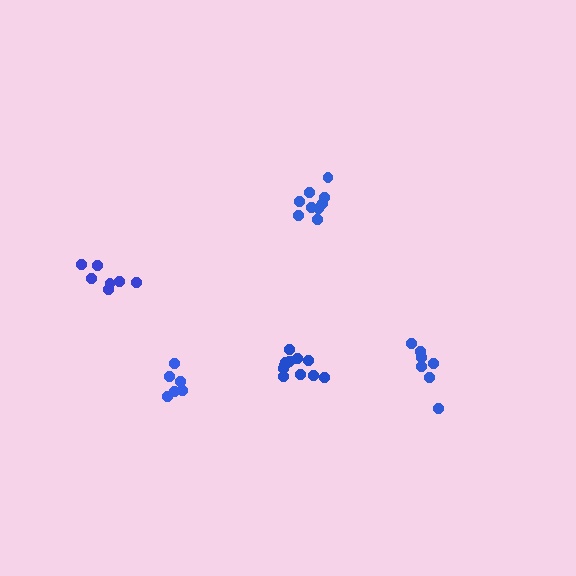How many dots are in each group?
Group 1: 9 dots, Group 2: 7 dots, Group 3: 11 dots, Group 4: 7 dots, Group 5: 6 dots (40 total).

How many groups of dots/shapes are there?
There are 5 groups.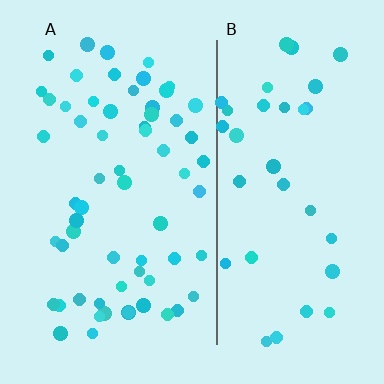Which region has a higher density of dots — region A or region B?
A (the left).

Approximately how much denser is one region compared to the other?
Approximately 1.7× — region A over region B.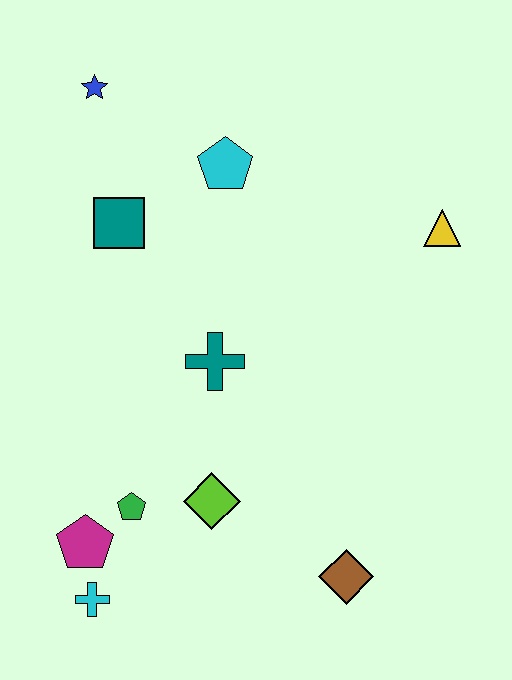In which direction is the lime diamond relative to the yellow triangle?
The lime diamond is below the yellow triangle.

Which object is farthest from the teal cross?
The blue star is farthest from the teal cross.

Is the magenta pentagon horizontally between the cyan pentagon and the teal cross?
No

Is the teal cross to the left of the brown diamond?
Yes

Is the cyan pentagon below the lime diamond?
No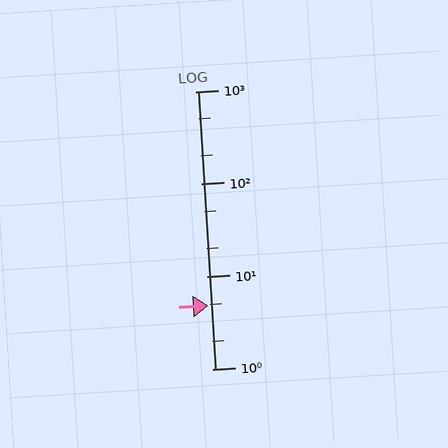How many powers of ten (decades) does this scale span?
The scale spans 3 decades, from 1 to 1000.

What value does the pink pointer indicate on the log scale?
The pointer indicates approximately 4.9.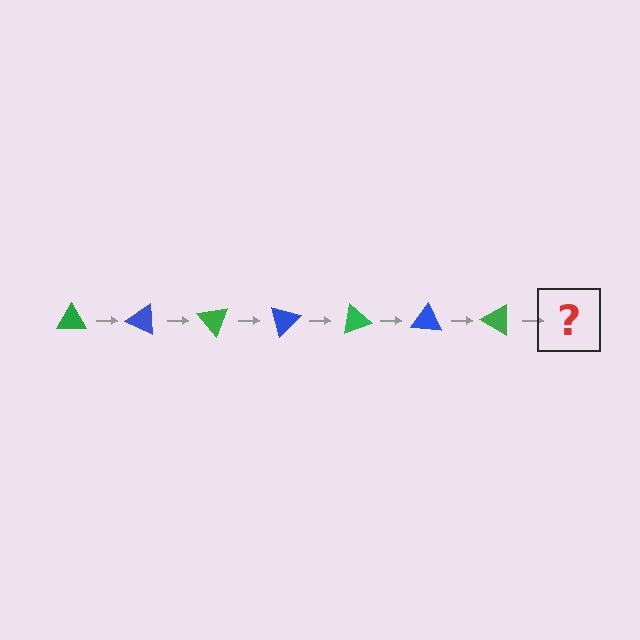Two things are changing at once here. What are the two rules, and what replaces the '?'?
The two rules are that it rotates 25 degrees each step and the color cycles through green and blue. The '?' should be a blue triangle, rotated 175 degrees from the start.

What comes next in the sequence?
The next element should be a blue triangle, rotated 175 degrees from the start.